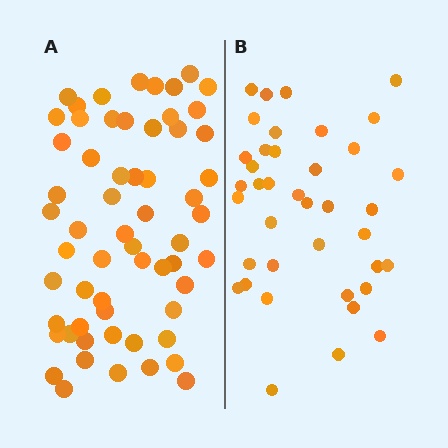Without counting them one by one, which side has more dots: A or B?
Region A (the left region) has more dots.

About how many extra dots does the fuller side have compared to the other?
Region A has approximately 20 more dots than region B.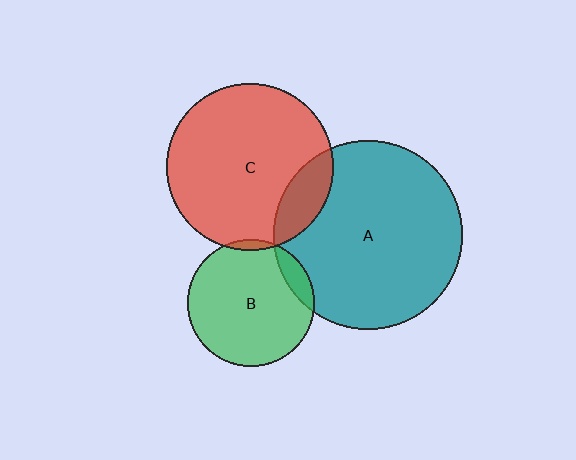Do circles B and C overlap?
Yes.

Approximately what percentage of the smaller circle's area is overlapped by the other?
Approximately 5%.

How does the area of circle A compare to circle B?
Approximately 2.2 times.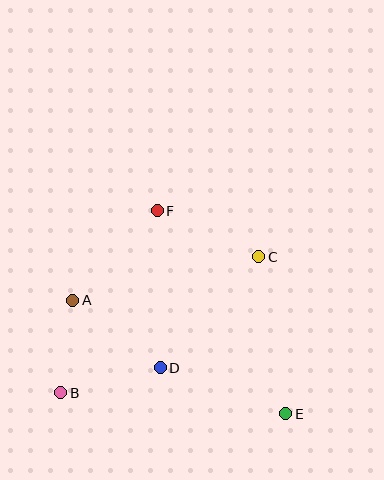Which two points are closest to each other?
Points A and B are closest to each other.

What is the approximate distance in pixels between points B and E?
The distance between B and E is approximately 226 pixels.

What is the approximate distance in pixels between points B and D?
The distance between B and D is approximately 103 pixels.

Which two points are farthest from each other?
Points A and E are farthest from each other.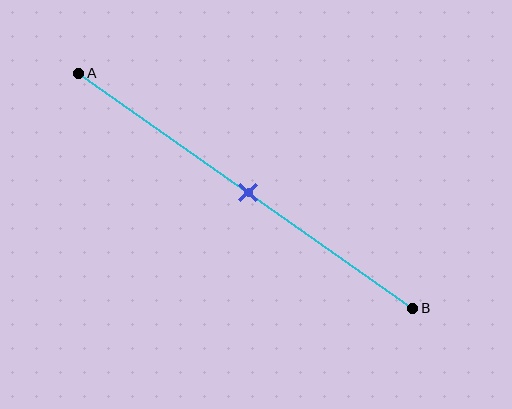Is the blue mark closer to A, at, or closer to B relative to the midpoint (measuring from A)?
The blue mark is approximately at the midpoint of segment AB.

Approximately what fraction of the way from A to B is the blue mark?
The blue mark is approximately 50% of the way from A to B.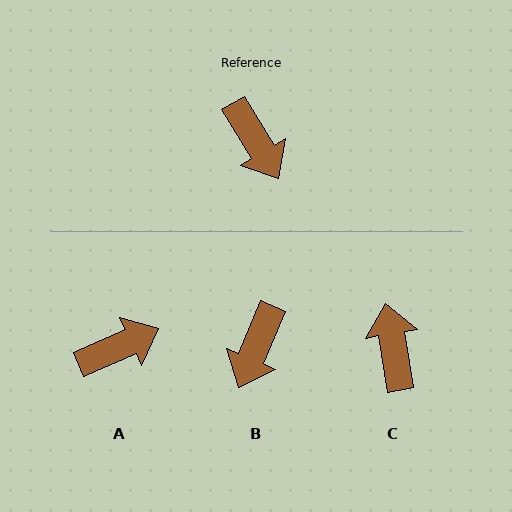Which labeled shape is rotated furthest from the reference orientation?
C, about 159 degrees away.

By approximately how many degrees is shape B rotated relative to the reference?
Approximately 54 degrees clockwise.